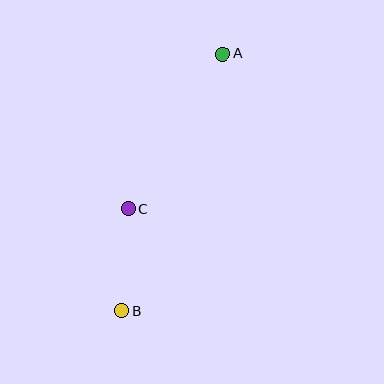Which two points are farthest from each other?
Points A and B are farthest from each other.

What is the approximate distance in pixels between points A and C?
The distance between A and C is approximately 181 pixels.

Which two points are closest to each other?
Points B and C are closest to each other.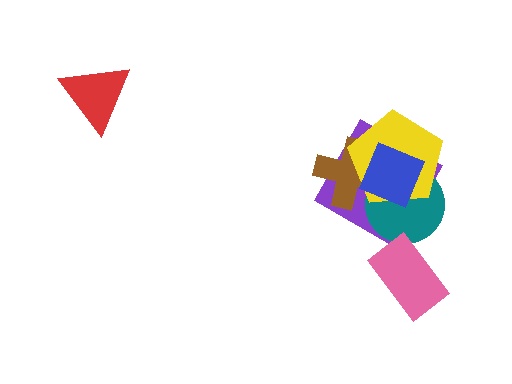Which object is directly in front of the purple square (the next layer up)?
The brown cross is directly in front of the purple square.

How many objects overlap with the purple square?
4 objects overlap with the purple square.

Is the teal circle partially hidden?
Yes, it is partially covered by another shape.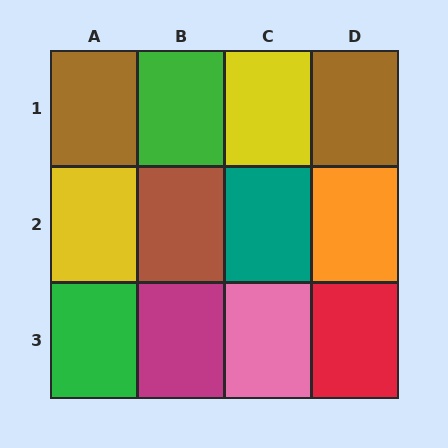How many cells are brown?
3 cells are brown.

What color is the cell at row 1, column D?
Brown.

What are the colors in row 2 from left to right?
Yellow, brown, teal, orange.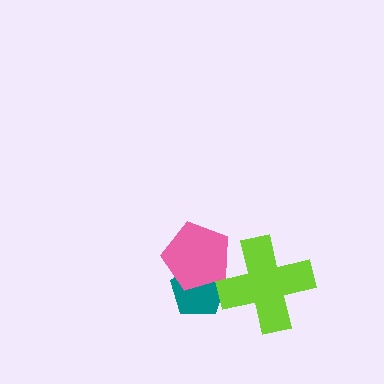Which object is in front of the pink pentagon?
The lime cross is in front of the pink pentagon.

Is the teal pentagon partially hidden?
Yes, it is partially covered by another shape.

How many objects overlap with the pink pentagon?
2 objects overlap with the pink pentagon.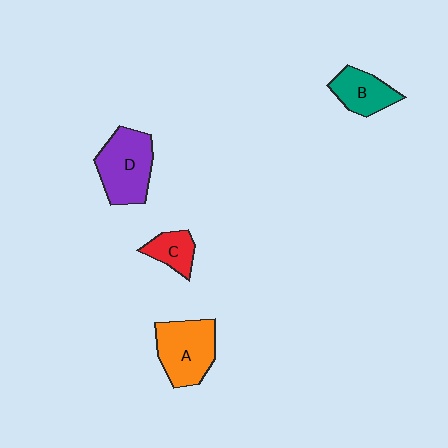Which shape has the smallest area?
Shape C (red).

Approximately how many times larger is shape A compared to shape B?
Approximately 1.5 times.